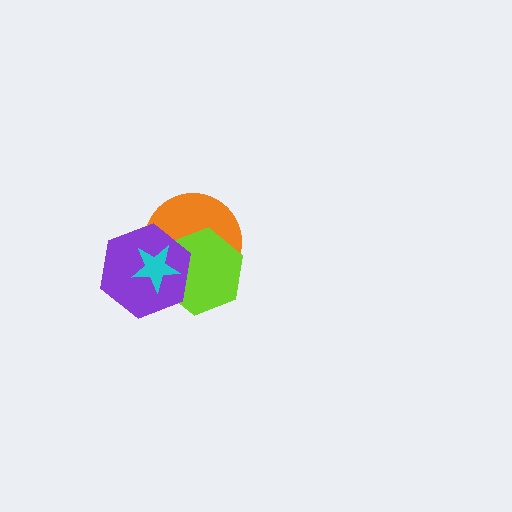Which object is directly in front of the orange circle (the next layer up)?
The lime hexagon is directly in front of the orange circle.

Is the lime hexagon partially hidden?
Yes, it is partially covered by another shape.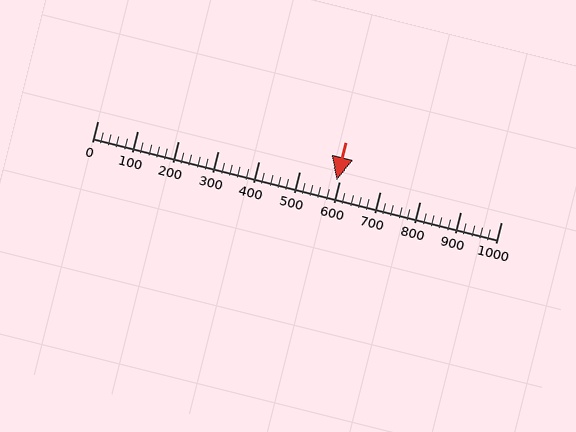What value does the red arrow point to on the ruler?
The red arrow points to approximately 592.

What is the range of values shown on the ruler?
The ruler shows values from 0 to 1000.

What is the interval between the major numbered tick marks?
The major tick marks are spaced 100 units apart.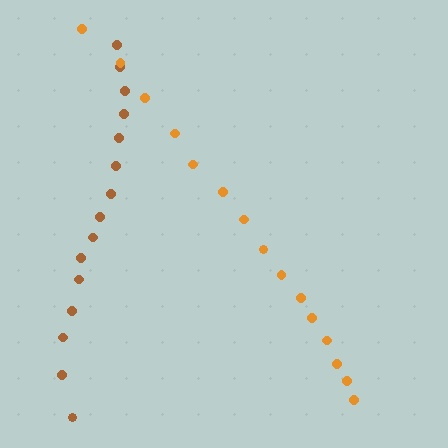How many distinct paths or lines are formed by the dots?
There are 2 distinct paths.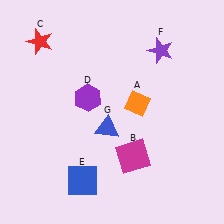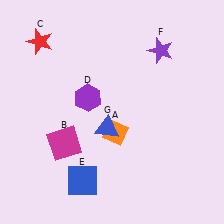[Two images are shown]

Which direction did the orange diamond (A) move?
The orange diamond (A) moved down.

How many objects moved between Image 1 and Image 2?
2 objects moved between the two images.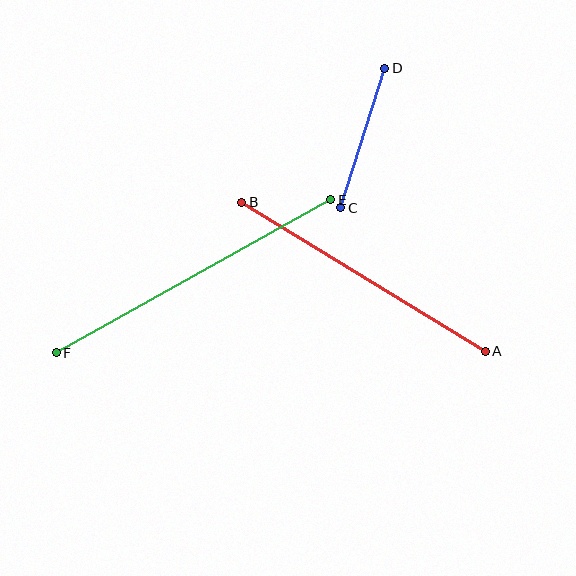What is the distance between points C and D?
The distance is approximately 146 pixels.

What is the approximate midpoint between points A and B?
The midpoint is at approximately (363, 277) pixels.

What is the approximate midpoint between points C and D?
The midpoint is at approximately (363, 138) pixels.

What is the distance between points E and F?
The distance is approximately 314 pixels.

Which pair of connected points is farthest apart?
Points E and F are farthest apart.